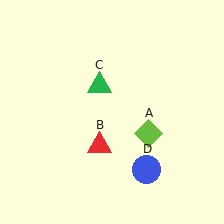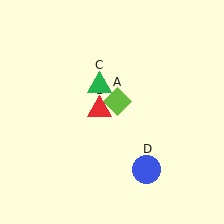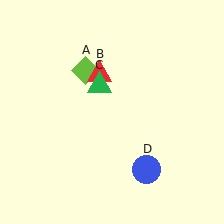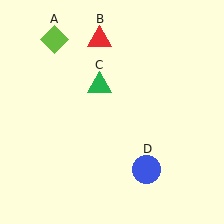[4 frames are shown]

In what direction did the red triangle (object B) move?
The red triangle (object B) moved up.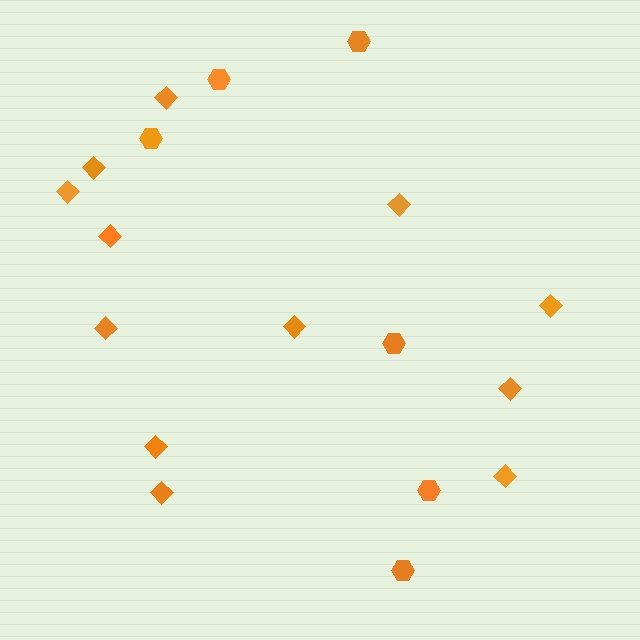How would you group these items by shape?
There are 2 groups: one group of hexagons (6) and one group of diamonds (12).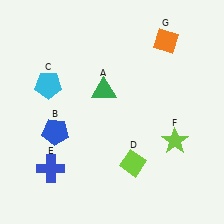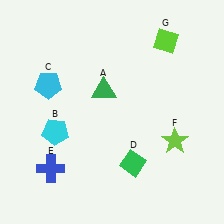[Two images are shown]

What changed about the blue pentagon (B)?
In Image 1, B is blue. In Image 2, it changed to cyan.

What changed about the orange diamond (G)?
In Image 1, G is orange. In Image 2, it changed to lime.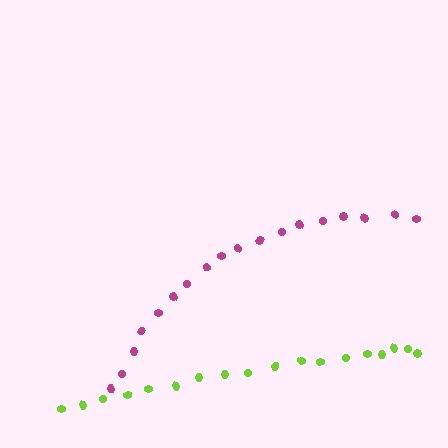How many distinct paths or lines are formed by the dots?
There are 2 distinct paths.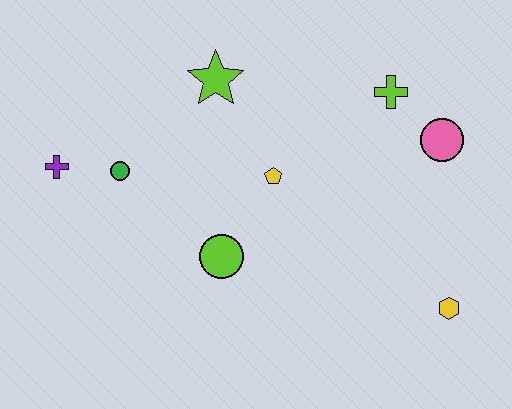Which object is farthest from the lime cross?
The purple cross is farthest from the lime cross.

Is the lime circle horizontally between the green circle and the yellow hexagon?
Yes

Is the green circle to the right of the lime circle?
No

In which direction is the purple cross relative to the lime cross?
The purple cross is to the left of the lime cross.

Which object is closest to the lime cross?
The pink circle is closest to the lime cross.